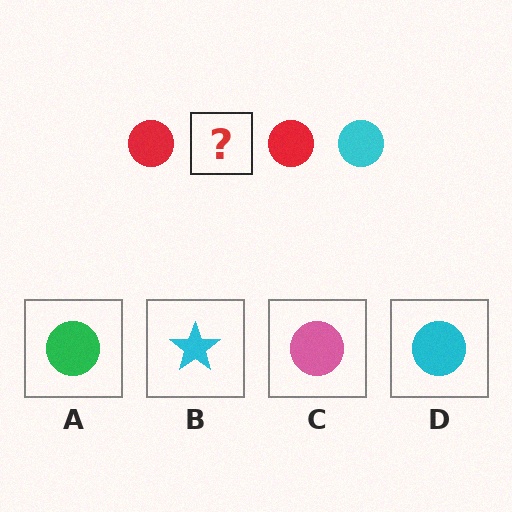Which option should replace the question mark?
Option D.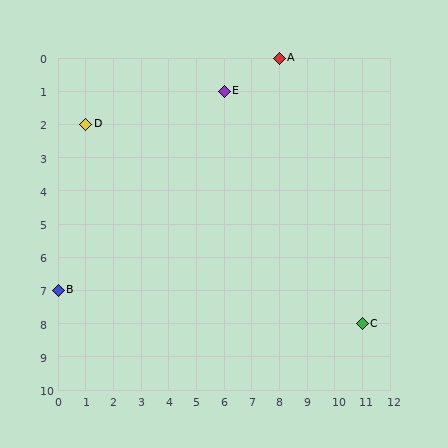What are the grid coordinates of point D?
Point D is at grid coordinates (1, 2).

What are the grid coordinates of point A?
Point A is at grid coordinates (8, 0).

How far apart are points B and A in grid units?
Points B and A are 8 columns and 7 rows apart (about 10.6 grid units diagonally).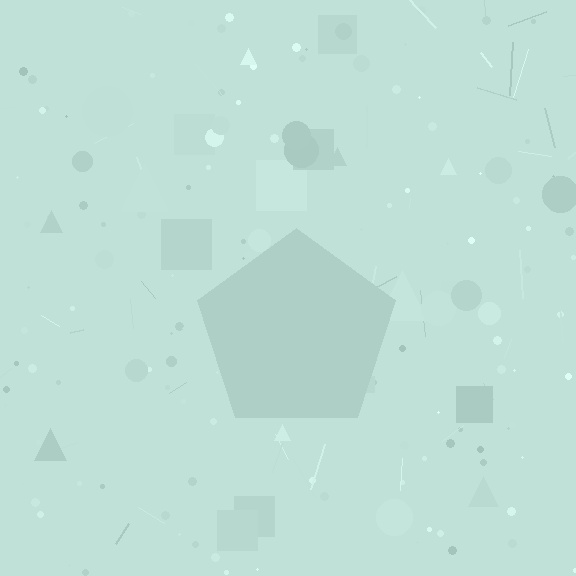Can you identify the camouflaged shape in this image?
The camouflaged shape is a pentagon.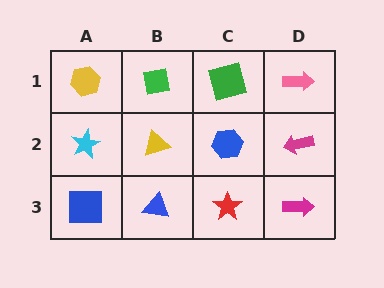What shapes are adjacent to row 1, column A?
A cyan star (row 2, column A), a green square (row 1, column B).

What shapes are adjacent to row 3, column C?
A blue hexagon (row 2, column C), a blue triangle (row 3, column B), a magenta arrow (row 3, column D).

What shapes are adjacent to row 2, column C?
A green square (row 1, column C), a red star (row 3, column C), a yellow triangle (row 2, column B), a magenta arrow (row 2, column D).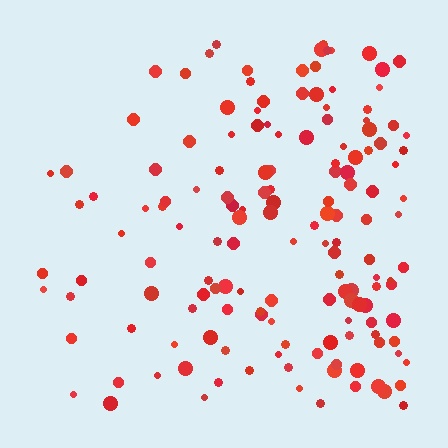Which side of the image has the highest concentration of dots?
The right.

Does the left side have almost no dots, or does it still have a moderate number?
Still a moderate number, just noticeably fewer than the right.